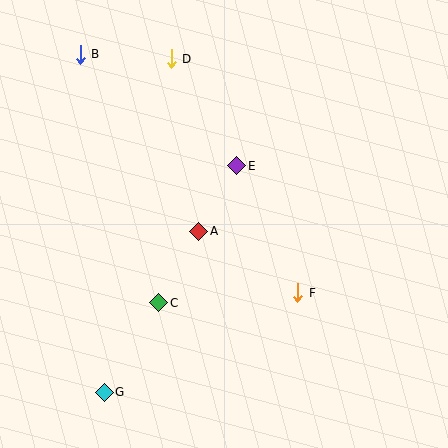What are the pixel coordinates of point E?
Point E is at (237, 166).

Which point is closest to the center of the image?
Point A at (199, 231) is closest to the center.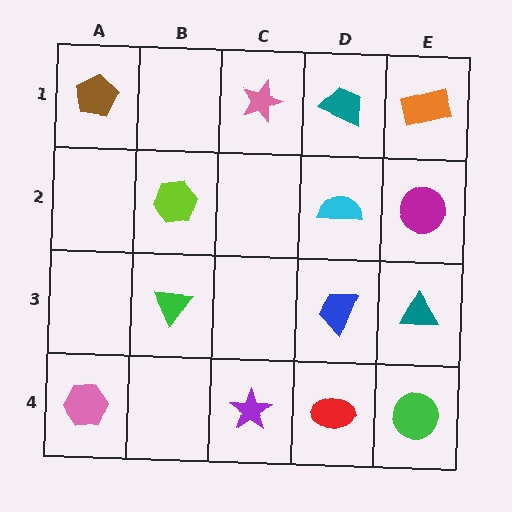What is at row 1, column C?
A pink star.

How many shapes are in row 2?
3 shapes.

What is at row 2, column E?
A magenta circle.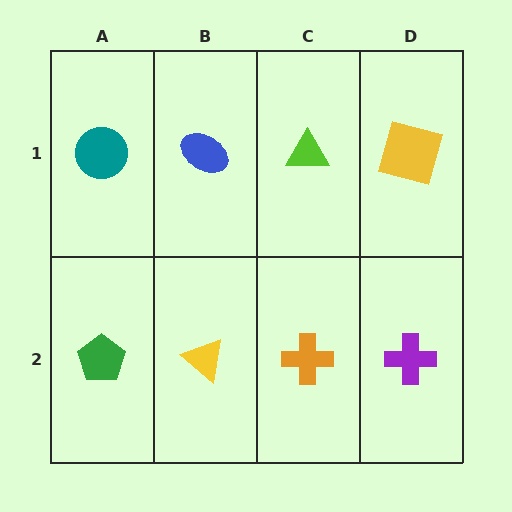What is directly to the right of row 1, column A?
A blue ellipse.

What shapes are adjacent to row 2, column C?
A lime triangle (row 1, column C), a yellow triangle (row 2, column B), a purple cross (row 2, column D).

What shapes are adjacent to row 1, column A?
A green pentagon (row 2, column A), a blue ellipse (row 1, column B).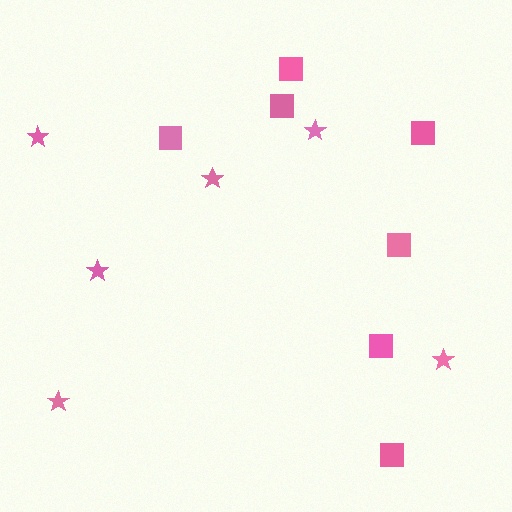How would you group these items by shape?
There are 2 groups: one group of squares (7) and one group of stars (6).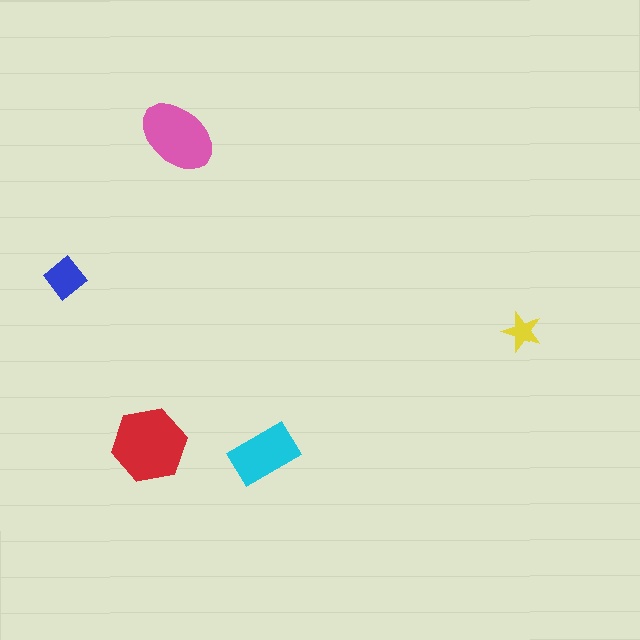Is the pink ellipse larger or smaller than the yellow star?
Larger.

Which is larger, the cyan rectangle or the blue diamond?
The cyan rectangle.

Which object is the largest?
The red hexagon.